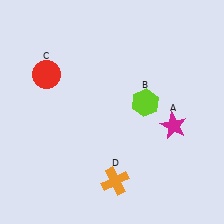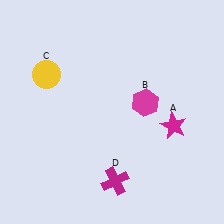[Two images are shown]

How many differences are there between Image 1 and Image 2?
There are 3 differences between the two images.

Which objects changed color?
B changed from lime to magenta. C changed from red to yellow. D changed from orange to magenta.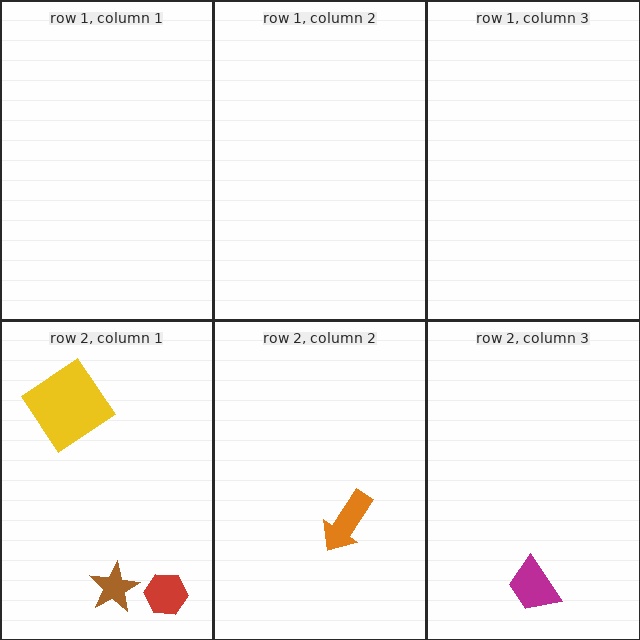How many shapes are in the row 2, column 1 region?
3.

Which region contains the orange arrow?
The row 2, column 2 region.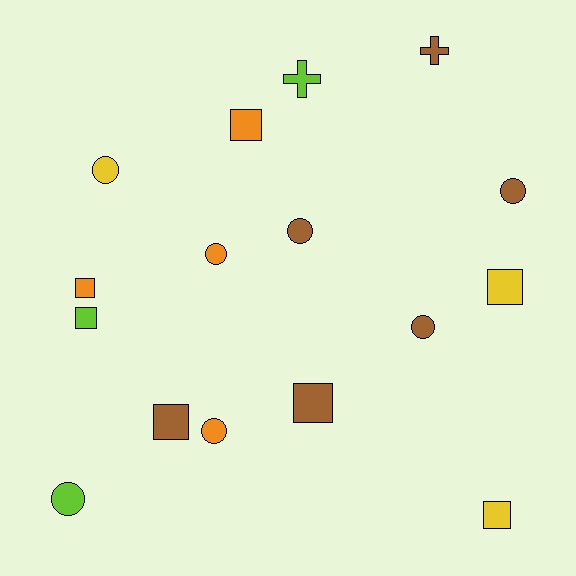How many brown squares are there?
There are 2 brown squares.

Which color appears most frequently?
Brown, with 6 objects.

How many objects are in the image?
There are 16 objects.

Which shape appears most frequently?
Square, with 7 objects.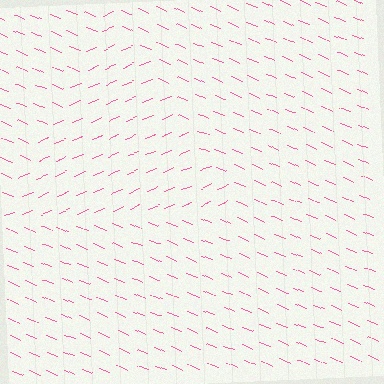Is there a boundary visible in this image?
Yes, there is a texture boundary formed by a change in line orientation.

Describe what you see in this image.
The image is filled with small pink line segments. A triangle region in the image has lines oriented differently from the surrounding lines, creating a visible texture boundary.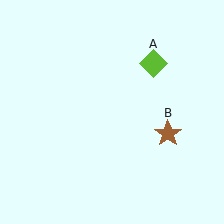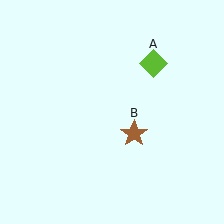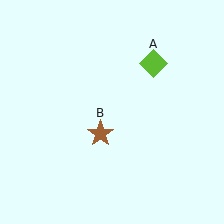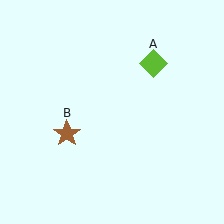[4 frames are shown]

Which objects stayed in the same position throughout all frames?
Lime diamond (object A) remained stationary.